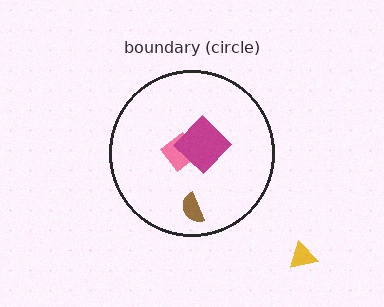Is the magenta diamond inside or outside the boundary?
Inside.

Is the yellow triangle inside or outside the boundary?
Outside.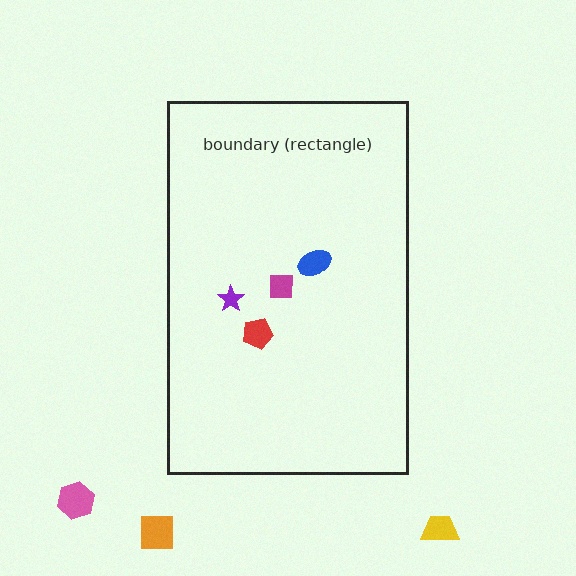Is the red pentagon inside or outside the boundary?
Inside.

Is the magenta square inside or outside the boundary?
Inside.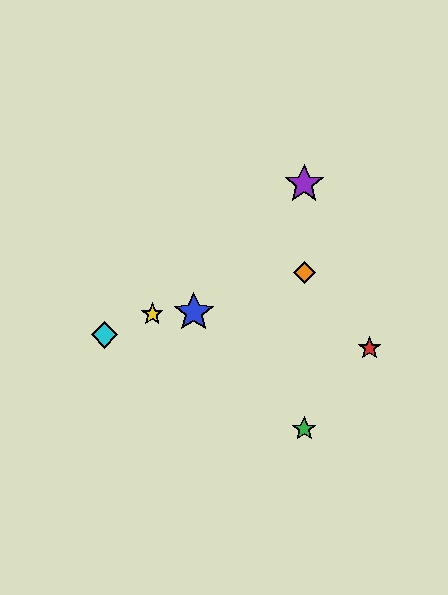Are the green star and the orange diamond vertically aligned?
Yes, both are at x≈304.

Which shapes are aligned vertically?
The green star, the purple star, the orange diamond are aligned vertically.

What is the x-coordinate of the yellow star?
The yellow star is at x≈152.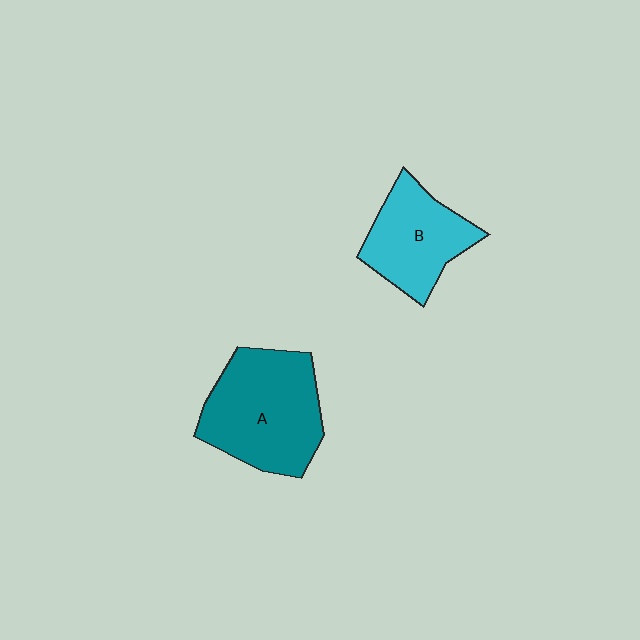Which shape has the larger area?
Shape A (teal).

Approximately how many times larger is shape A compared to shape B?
Approximately 1.4 times.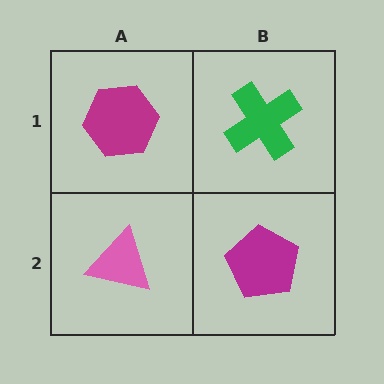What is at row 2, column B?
A magenta pentagon.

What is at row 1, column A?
A magenta hexagon.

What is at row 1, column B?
A green cross.